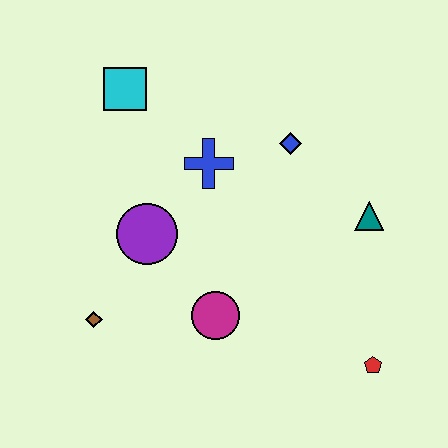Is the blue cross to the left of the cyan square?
No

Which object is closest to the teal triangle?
The blue diamond is closest to the teal triangle.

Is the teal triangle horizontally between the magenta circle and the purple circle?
No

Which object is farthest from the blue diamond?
The brown diamond is farthest from the blue diamond.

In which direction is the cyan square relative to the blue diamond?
The cyan square is to the left of the blue diamond.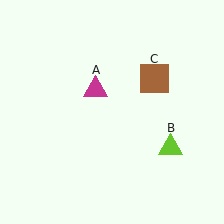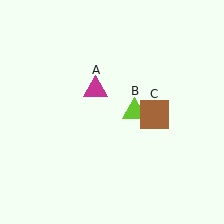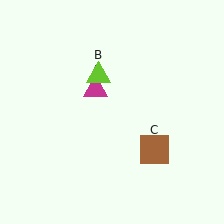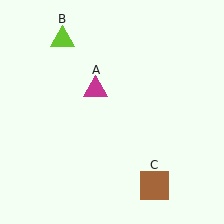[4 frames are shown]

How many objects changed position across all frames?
2 objects changed position: lime triangle (object B), brown square (object C).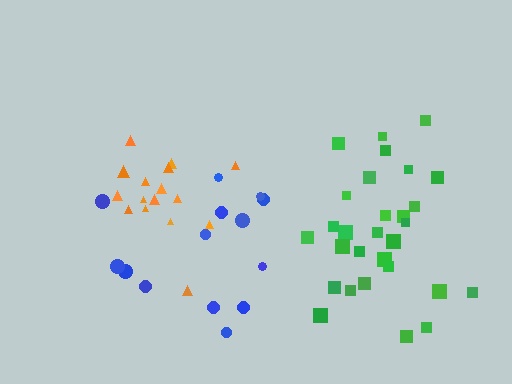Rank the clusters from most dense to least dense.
orange, green, blue.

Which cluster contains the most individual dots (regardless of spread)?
Green (29).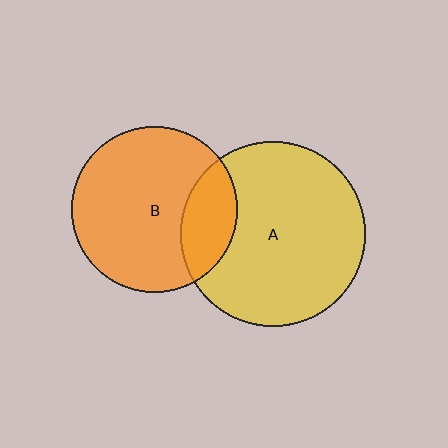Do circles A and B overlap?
Yes.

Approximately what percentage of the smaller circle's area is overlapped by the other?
Approximately 20%.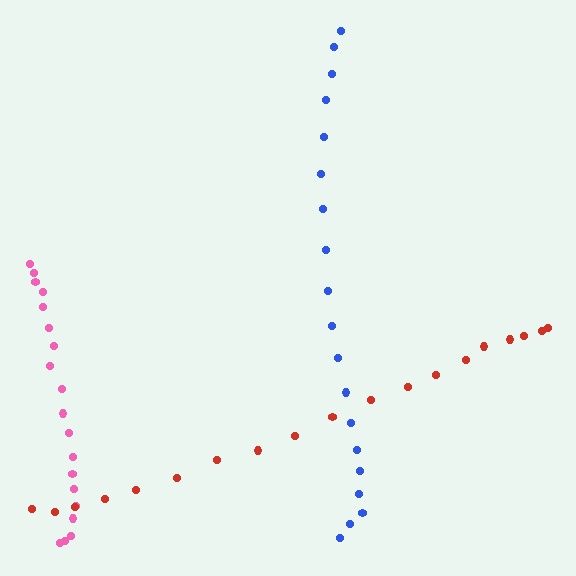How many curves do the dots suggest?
There are 3 distinct paths.